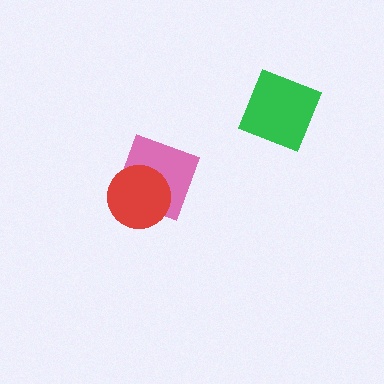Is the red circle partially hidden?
No, no other shape covers it.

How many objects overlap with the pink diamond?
1 object overlaps with the pink diamond.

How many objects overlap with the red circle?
1 object overlaps with the red circle.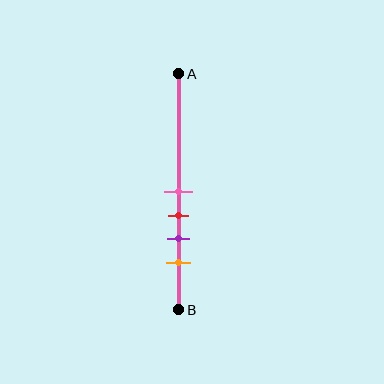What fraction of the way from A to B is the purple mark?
The purple mark is approximately 70% (0.7) of the way from A to B.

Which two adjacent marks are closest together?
The pink and red marks are the closest adjacent pair.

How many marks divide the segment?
There are 4 marks dividing the segment.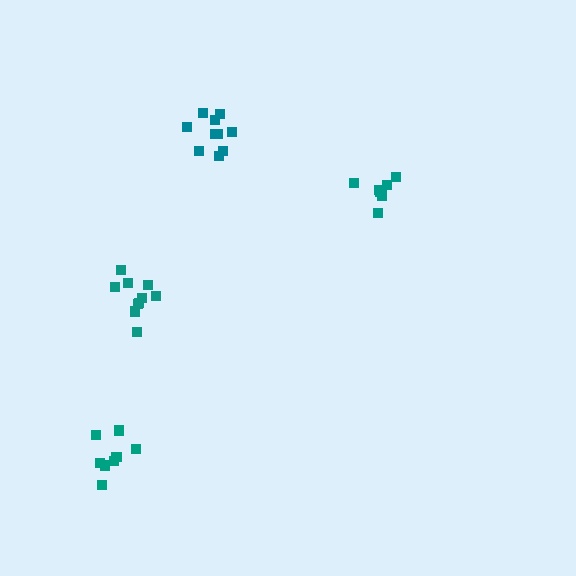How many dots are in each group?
Group 1: 7 dots, Group 2: 9 dots, Group 3: 10 dots, Group 4: 10 dots (36 total).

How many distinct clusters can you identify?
There are 4 distinct clusters.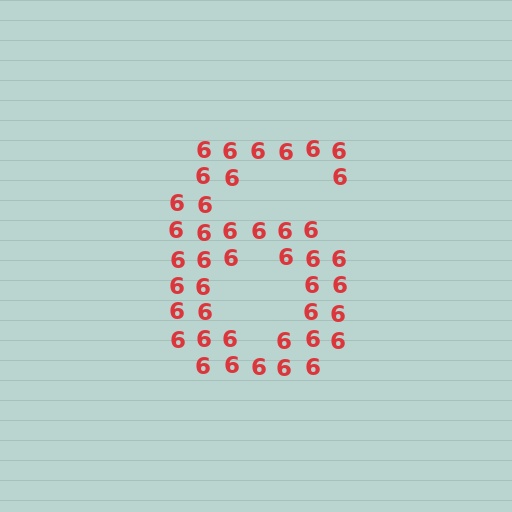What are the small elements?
The small elements are digit 6's.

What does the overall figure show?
The overall figure shows the digit 6.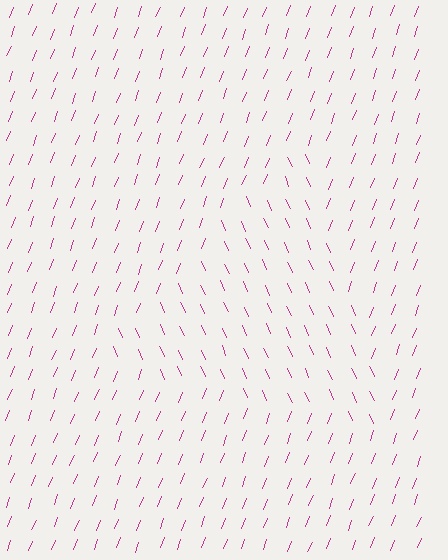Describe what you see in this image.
The image is filled with small magenta line segments. A triangle region in the image has lines oriented differently from the surrounding lines, creating a visible texture boundary.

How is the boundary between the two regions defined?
The boundary is defined purely by a change in line orientation (approximately 45 degrees difference). All lines are the same color and thickness.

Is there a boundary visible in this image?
Yes, there is a texture boundary formed by a change in line orientation.